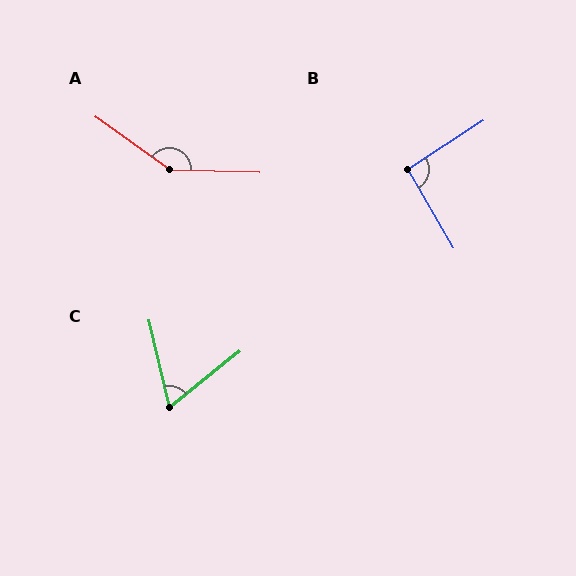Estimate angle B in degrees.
Approximately 93 degrees.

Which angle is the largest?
A, at approximately 147 degrees.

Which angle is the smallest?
C, at approximately 64 degrees.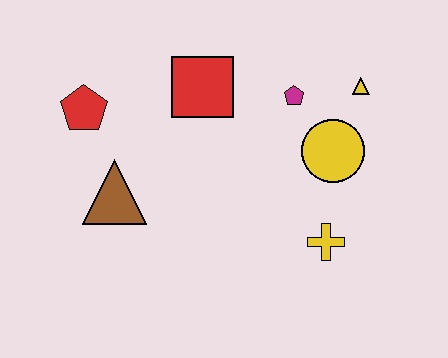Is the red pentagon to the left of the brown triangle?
Yes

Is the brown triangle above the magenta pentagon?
No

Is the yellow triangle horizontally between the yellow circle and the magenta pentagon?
No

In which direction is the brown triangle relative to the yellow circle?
The brown triangle is to the left of the yellow circle.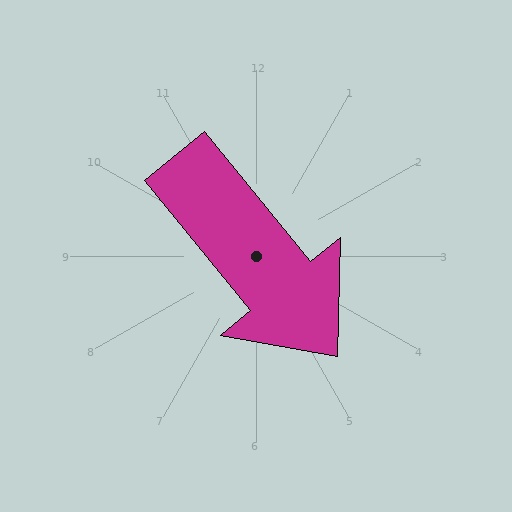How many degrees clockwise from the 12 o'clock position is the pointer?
Approximately 141 degrees.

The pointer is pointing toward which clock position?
Roughly 5 o'clock.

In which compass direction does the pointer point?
Southeast.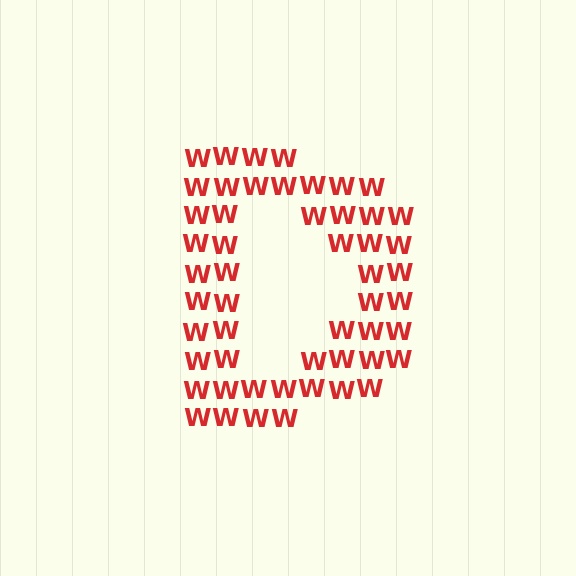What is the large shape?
The large shape is the letter D.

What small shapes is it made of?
It is made of small letter W's.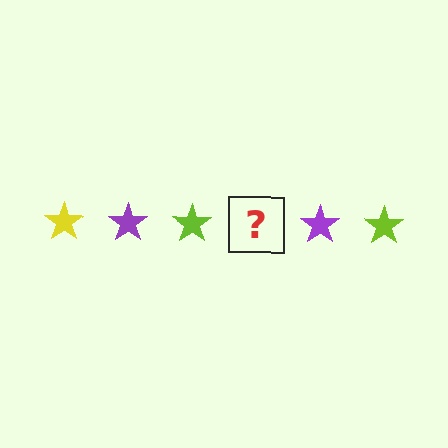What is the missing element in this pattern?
The missing element is a yellow star.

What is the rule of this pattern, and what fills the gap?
The rule is that the pattern cycles through yellow, purple, lime stars. The gap should be filled with a yellow star.